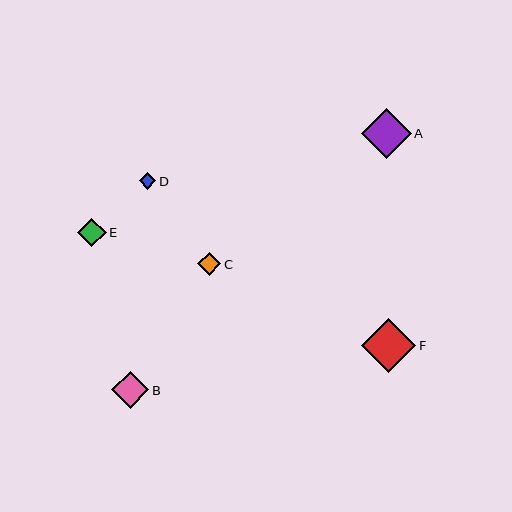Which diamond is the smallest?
Diamond D is the smallest with a size of approximately 16 pixels.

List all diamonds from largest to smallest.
From largest to smallest: F, A, B, E, C, D.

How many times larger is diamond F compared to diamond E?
Diamond F is approximately 1.9 times the size of diamond E.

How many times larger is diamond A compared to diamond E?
Diamond A is approximately 1.7 times the size of diamond E.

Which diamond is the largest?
Diamond F is the largest with a size of approximately 54 pixels.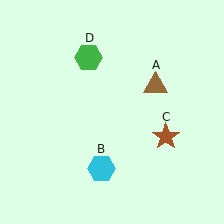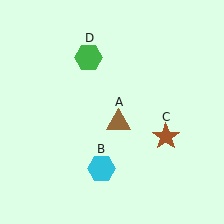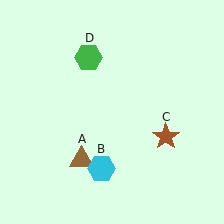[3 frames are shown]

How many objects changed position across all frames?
1 object changed position: brown triangle (object A).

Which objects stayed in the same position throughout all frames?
Cyan hexagon (object B) and brown star (object C) and green hexagon (object D) remained stationary.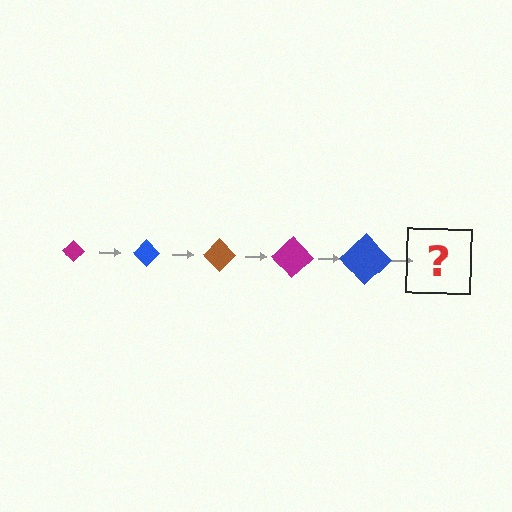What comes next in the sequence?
The next element should be a brown diamond, larger than the previous one.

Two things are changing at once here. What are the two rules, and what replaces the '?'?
The two rules are that the diamond grows larger each step and the color cycles through magenta, blue, and brown. The '?' should be a brown diamond, larger than the previous one.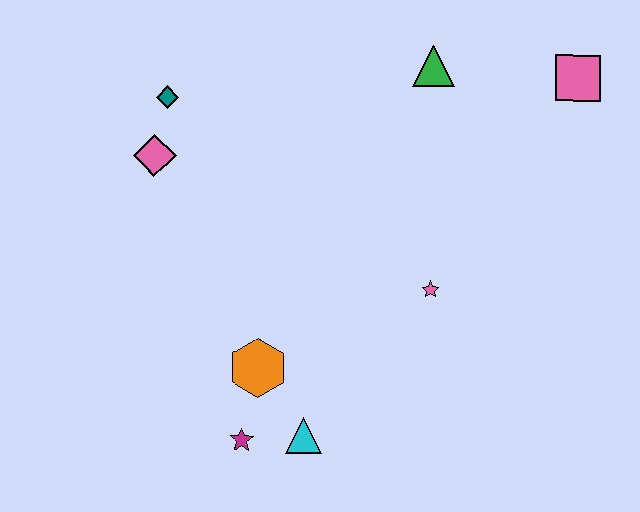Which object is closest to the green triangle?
The pink square is closest to the green triangle.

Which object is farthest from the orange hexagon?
The pink square is farthest from the orange hexagon.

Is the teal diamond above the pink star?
Yes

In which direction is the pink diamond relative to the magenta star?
The pink diamond is above the magenta star.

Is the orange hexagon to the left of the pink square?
Yes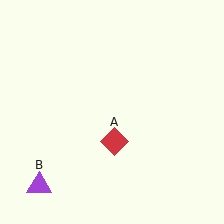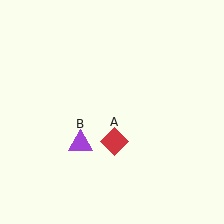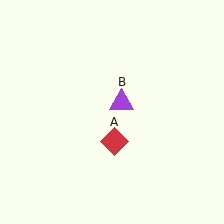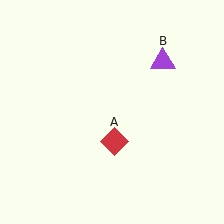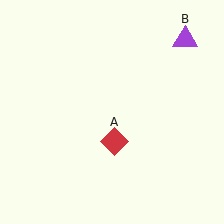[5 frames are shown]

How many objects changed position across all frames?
1 object changed position: purple triangle (object B).